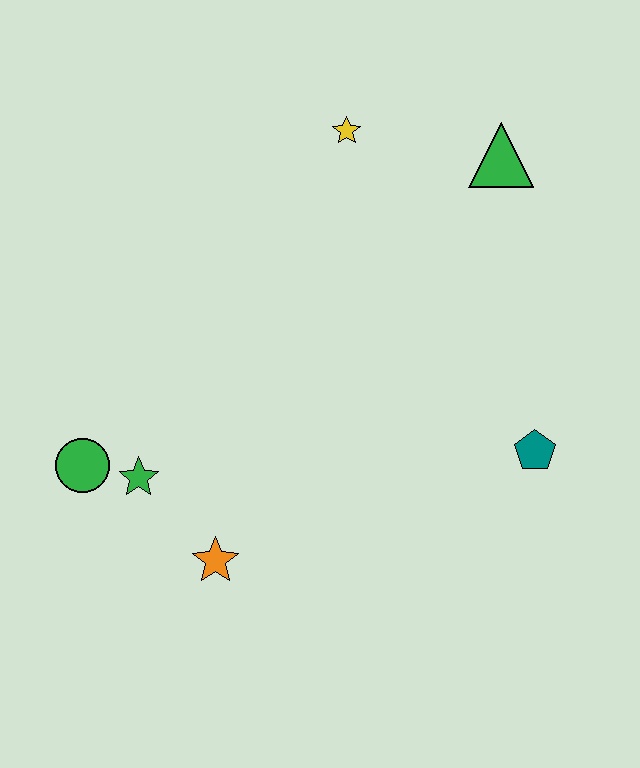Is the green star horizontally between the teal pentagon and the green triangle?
No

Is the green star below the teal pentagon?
Yes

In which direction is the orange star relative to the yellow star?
The orange star is below the yellow star.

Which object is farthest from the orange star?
The green triangle is farthest from the orange star.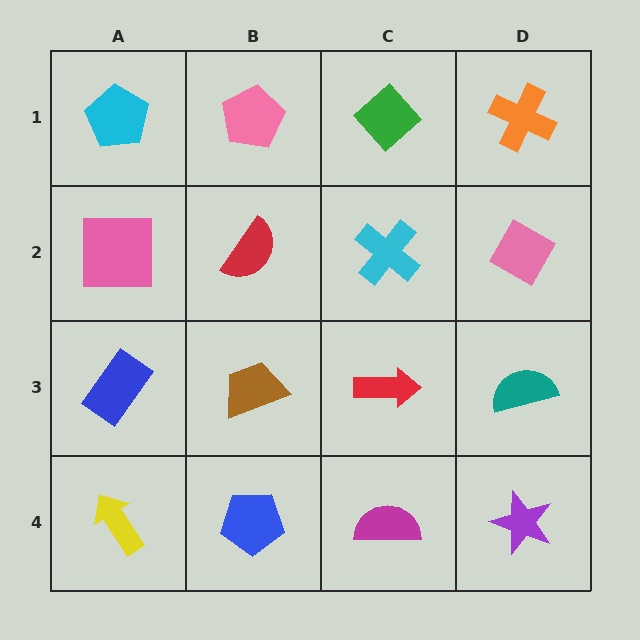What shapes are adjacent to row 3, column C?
A cyan cross (row 2, column C), a magenta semicircle (row 4, column C), a brown trapezoid (row 3, column B), a teal semicircle (row 3, column D).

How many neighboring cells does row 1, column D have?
2.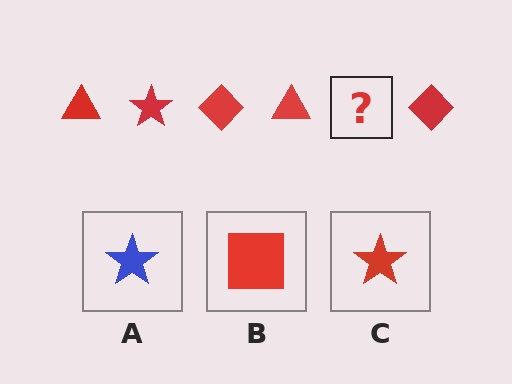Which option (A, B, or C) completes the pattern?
C.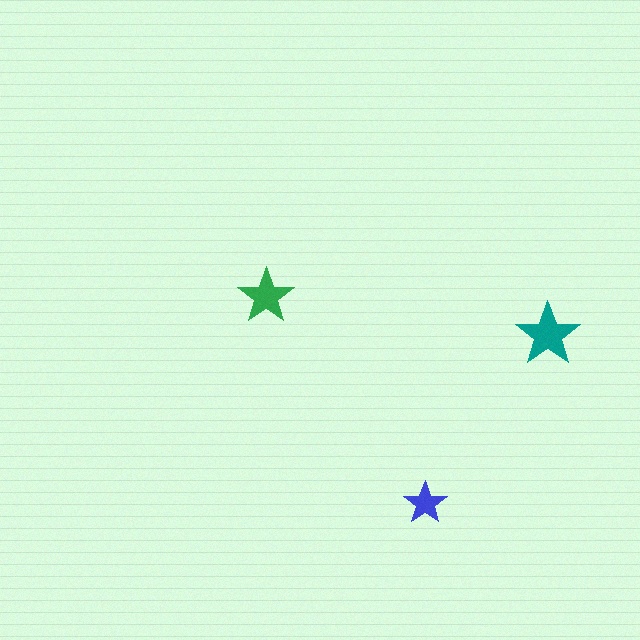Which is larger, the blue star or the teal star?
The teal one.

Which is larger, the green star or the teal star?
The teal one.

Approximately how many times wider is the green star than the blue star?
About 1.5 times wider.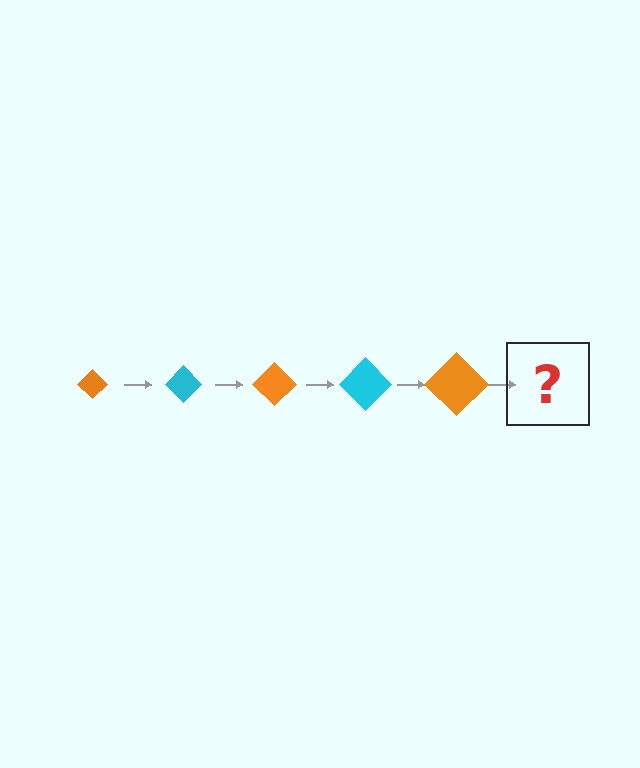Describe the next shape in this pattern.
It should be a cyan diamond, larger than the previous one.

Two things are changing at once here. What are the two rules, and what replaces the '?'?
The two rules are that the diamond grows larger each step and the color cycles through orange and cyan. The '?' should be a cyan diamond, larger than the previous one.